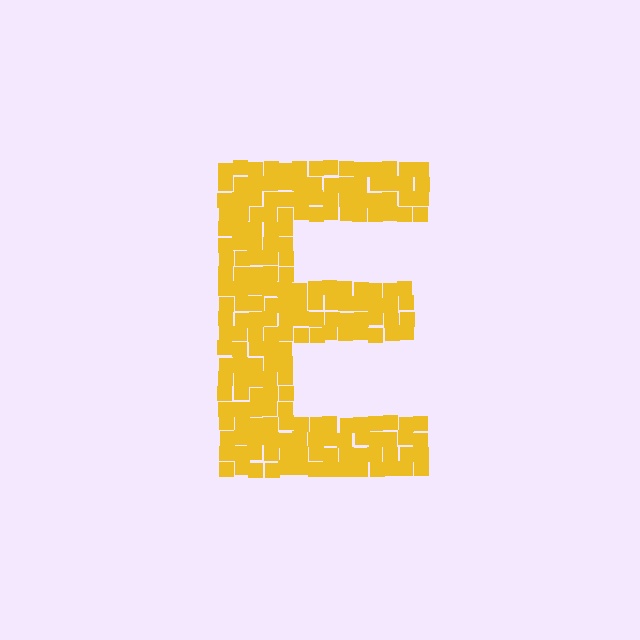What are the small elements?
The small elements are squares.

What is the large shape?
The large shape is the letter E.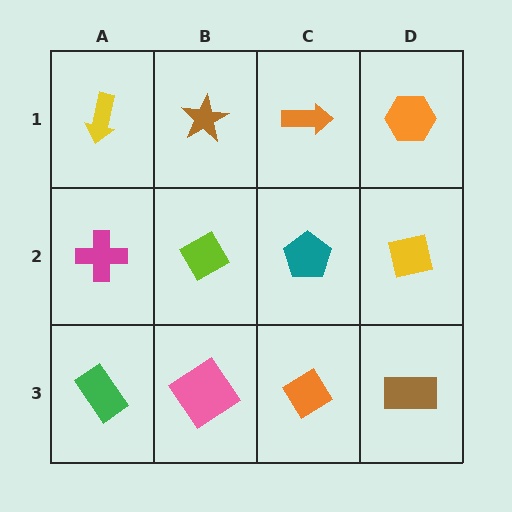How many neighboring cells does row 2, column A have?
3.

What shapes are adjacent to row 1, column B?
A lime diamond (row 2, column B), a yellow arrow (row 1, column A), an orange arrow (row 1, column C).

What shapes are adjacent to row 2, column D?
An orange hexagon (row 1, column D), a brown rectangle (row 3, column D), a teal pentagon (row 2, column C).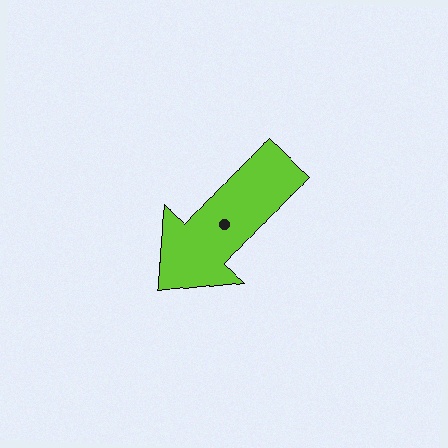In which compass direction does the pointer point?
Southwest.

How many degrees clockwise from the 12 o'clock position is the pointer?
Approximately 223 degrees.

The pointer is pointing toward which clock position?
Roughly 7 o'clock.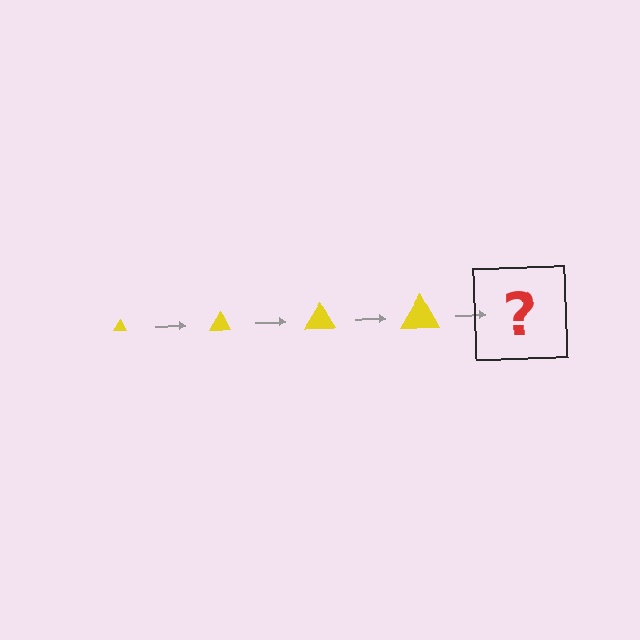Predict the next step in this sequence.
The next step is a yellow triangle, larger than the previous one.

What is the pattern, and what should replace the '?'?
The pattern is that the triangle gets progressively larger each step. The '?' should be a yellow triangle, larger than the previous one.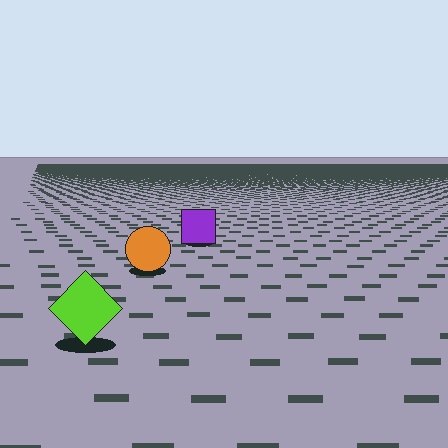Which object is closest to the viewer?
The lime diamond is closest. The texture marks near it are larger and more spread out.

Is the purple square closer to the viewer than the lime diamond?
No. The lime diamond is closer — you can tell from the texture gradient: the ground texture is coarser near it.